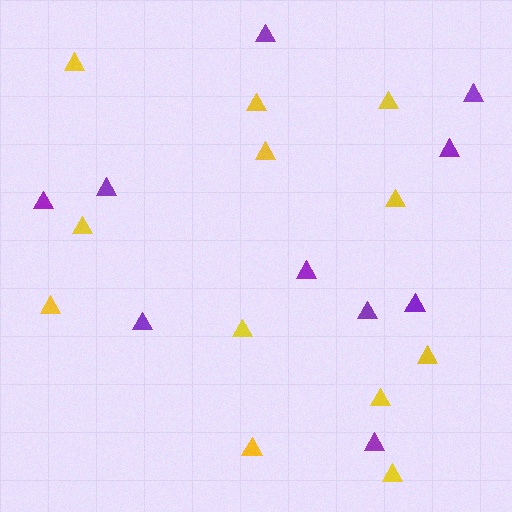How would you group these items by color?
There are 2 groups: one group of yellow triangles (12) and one group of purple triangles (10).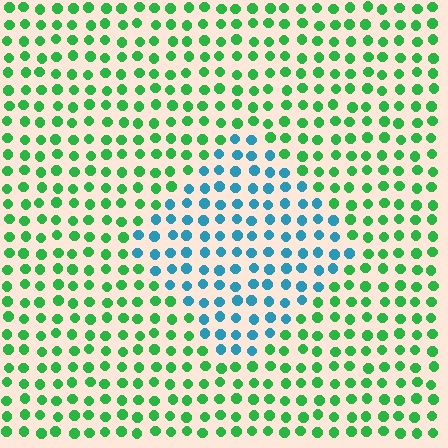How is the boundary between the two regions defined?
The boundary is defined purely by a slight shift in hue (about 62 degrees). Spacing, size, and orientation are identical on both sides.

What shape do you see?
I see a diamond.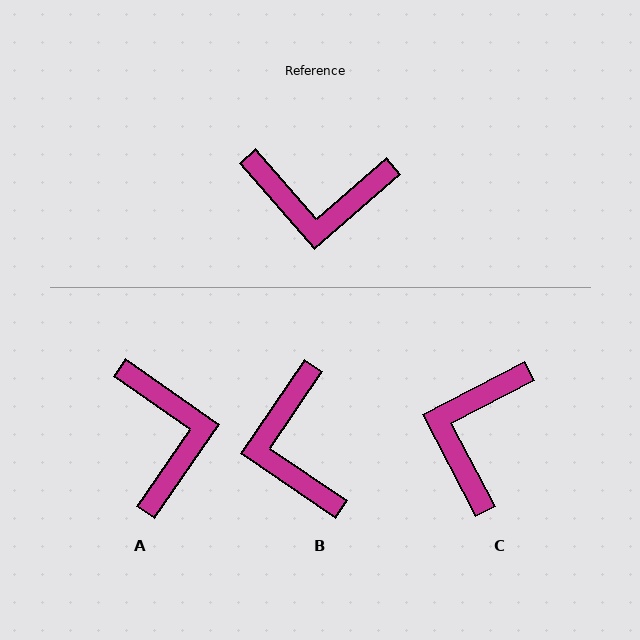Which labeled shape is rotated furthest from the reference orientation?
A, about 104 degrees away.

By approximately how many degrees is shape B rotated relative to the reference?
Approximately 75 degrees clockwise.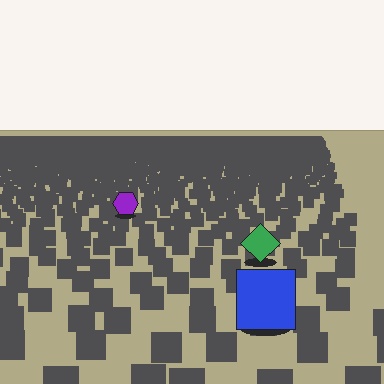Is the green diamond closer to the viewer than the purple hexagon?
Yes. The green diamond is closer — you can tell from the texture gradient: the ground texture is coarser near it.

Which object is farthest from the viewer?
The purple hexagon is farthest from the viewer. It appears smaller and the ground texture around it is denser.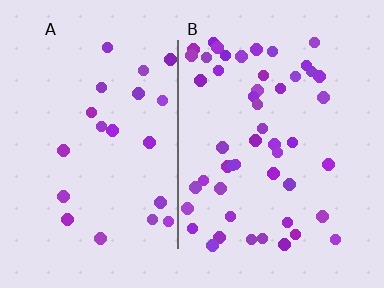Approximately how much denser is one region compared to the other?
Approximately 2.4× — region B over region A.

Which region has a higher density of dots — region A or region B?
B (the right).